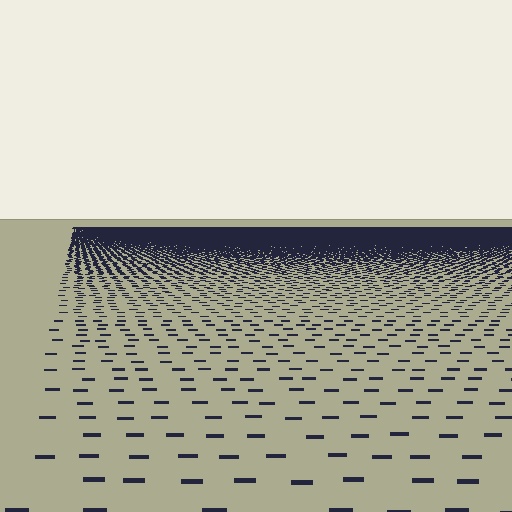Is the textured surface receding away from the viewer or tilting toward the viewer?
The surface is receding away from the viewer. Texture elements get smaller and denser toward the top.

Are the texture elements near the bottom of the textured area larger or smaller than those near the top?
Larger. Near the bottom, elements are closer to the viewer and appear at a bigger on-screen size.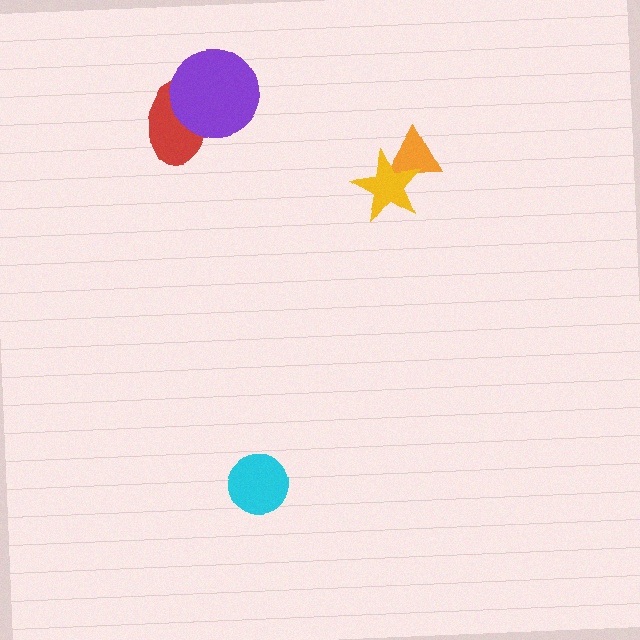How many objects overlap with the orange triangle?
1 object overlaps with the orange triangle.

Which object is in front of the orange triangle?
The yellow star is in front of the orange triangle.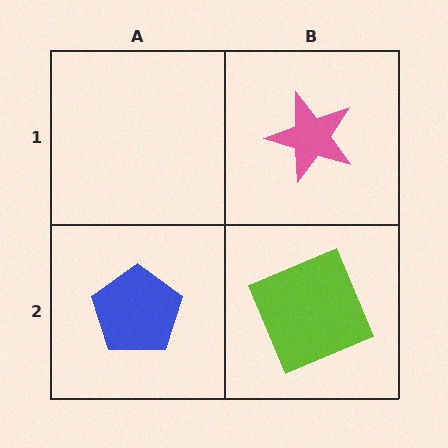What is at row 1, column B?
A pink star.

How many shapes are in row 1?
1 shape.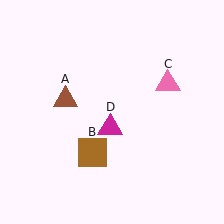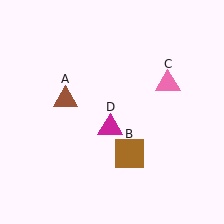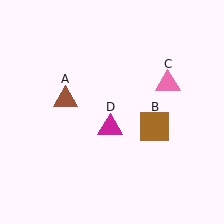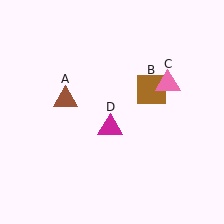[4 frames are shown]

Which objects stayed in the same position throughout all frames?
Brown triangle (object A) and pink triangle (object C) and magenta triangle (object D) remained stationary.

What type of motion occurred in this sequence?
The brown square (object B) rotated counterclockwise around the center of the scene.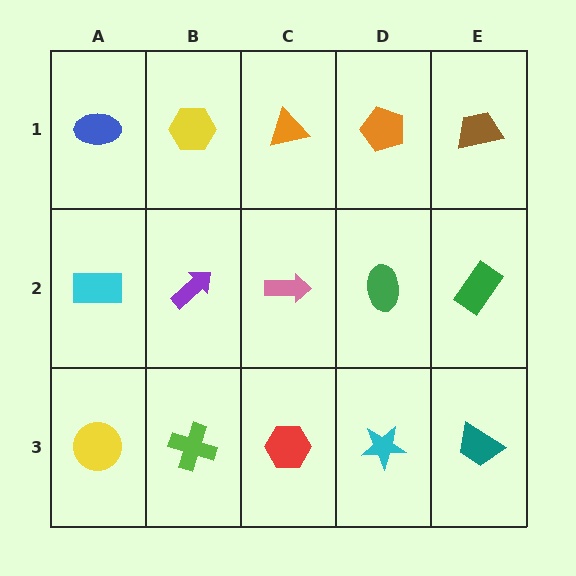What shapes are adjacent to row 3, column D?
A green ellipse (row 2, column D), a red hexagon (row 3, column C), a teal trapezoid (row 3, column E).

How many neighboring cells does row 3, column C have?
3.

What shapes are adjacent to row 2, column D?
An orange pentagon (row 1, column D), a cyan star (row 3, column D), a pink arrow (row 2, column C), a green rectangle (row 2, column E).